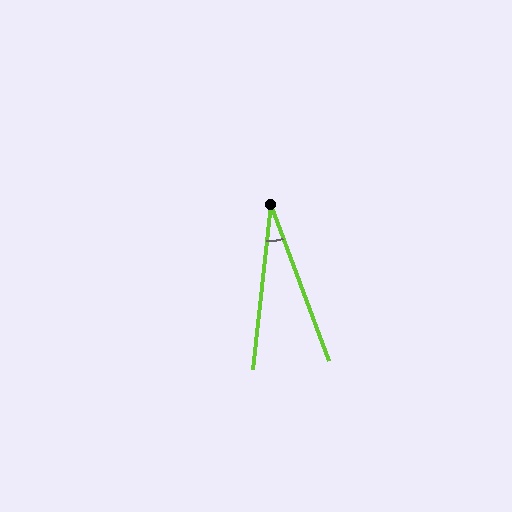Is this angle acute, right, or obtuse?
It is acute.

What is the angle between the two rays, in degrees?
Approximately 27 degrees.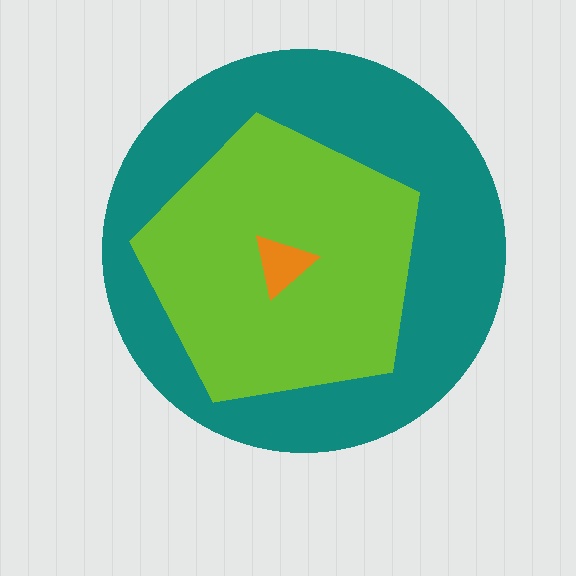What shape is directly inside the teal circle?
The lime pentagon.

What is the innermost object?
The orange triangle.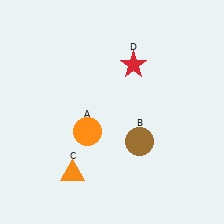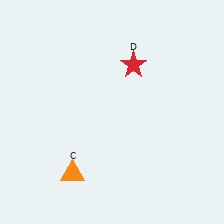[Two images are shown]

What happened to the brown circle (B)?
The brown circle (B) was removed in Image 2. It was in the bottom-right area of Image 1.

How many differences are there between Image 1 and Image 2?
There are 2 differences between the two images.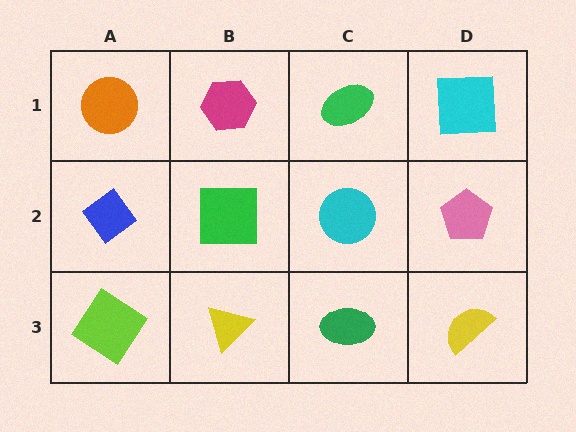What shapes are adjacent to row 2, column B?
A magenta hexagon (row 1, column B), a yellow triangle (row 3, column B), a blue diamond (row 2, column A), a cyan circle (row 2, column C).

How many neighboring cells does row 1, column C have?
3.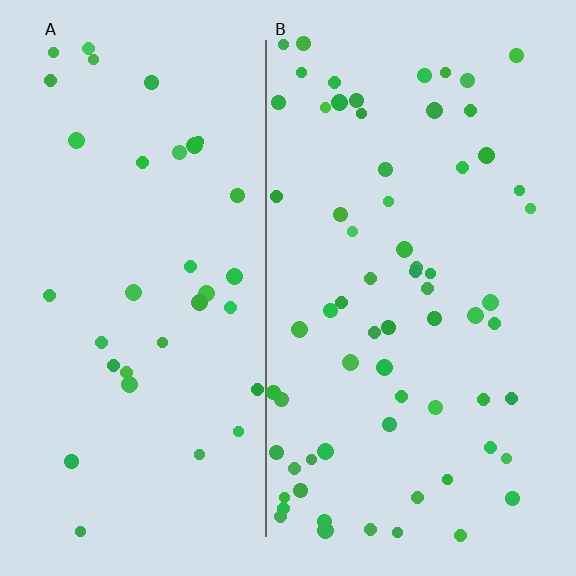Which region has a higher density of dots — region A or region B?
B (the right).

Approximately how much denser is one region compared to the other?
Approximately 2.0× — region B over region A.